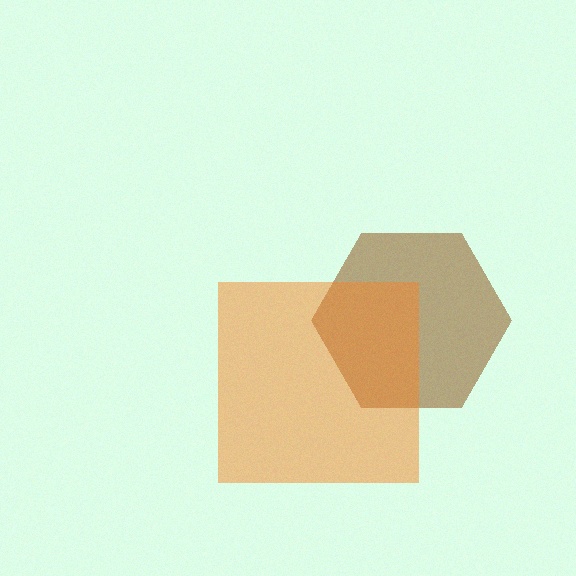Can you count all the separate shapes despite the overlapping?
Yes, there are 2 separate shapes.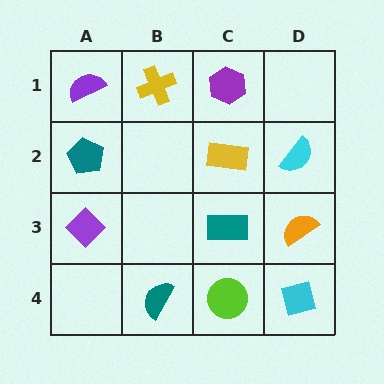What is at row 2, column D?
A cyan semicircle.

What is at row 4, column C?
A lime circle.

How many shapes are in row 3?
3 shapes.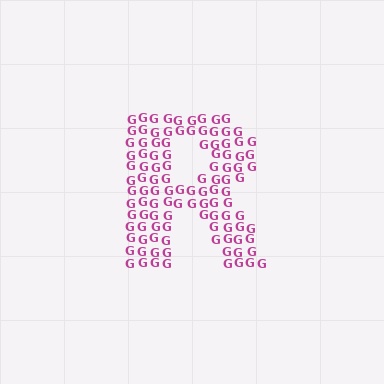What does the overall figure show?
The overall figure shows the letter R.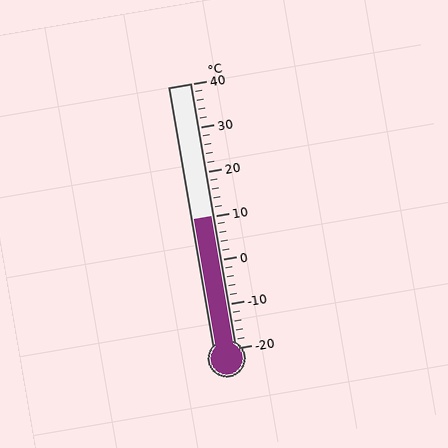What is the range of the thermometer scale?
The thermometer scale ranges from -20°C to 40°C.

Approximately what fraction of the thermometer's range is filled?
The thermometer is filled to approximately 50% of its range.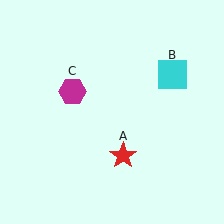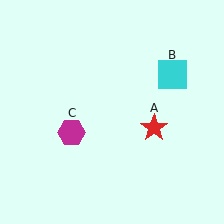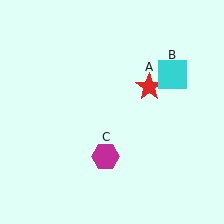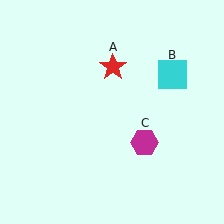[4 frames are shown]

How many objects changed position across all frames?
2 objects changed position: red star (object A), magenta hexagon (object C).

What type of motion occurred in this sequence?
The red star (object A), magenta hexagon (object C) rotated counterclockwise around the center of the scene.